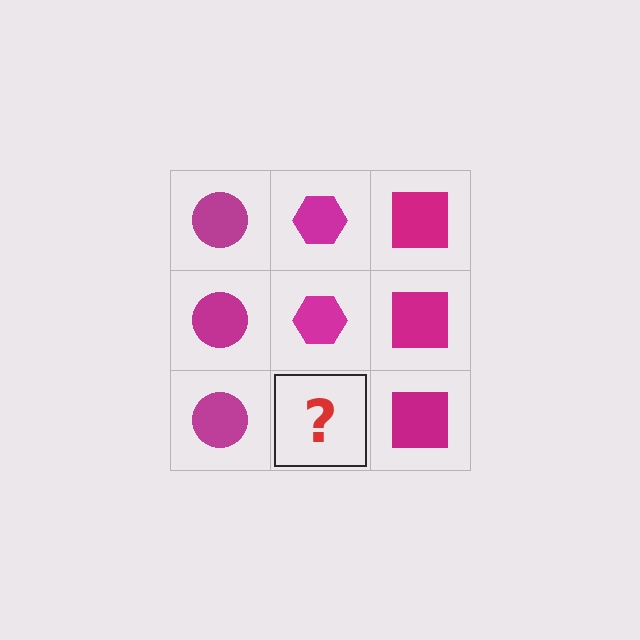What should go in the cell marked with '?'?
The missing cell should contain a magenta hexagon.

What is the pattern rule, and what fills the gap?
The rule is that each column has a consistent shape. The gap should be filled with a magenta hexagon.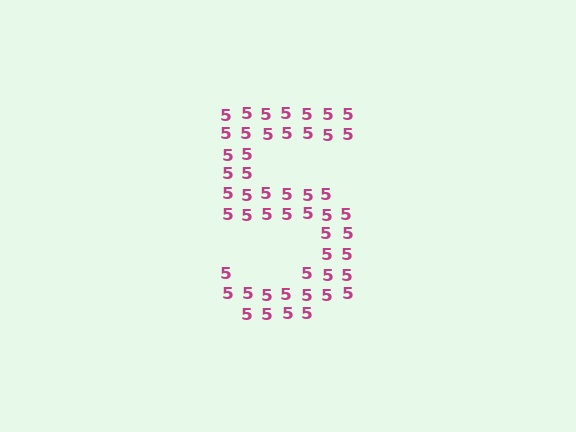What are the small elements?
The small elements are digit 5's.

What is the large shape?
The large shape is the digit 5.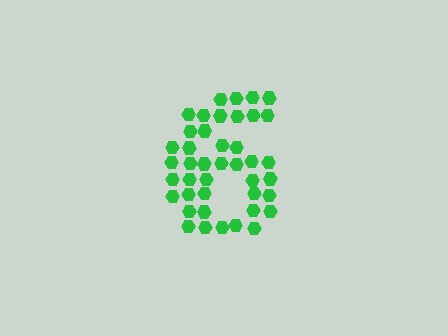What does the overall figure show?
The overall figure shows the digit 6.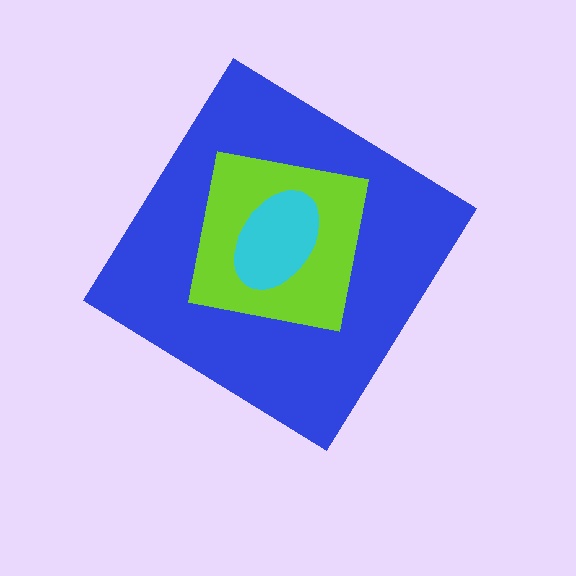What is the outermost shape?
The blue diamond.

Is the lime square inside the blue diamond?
Yes.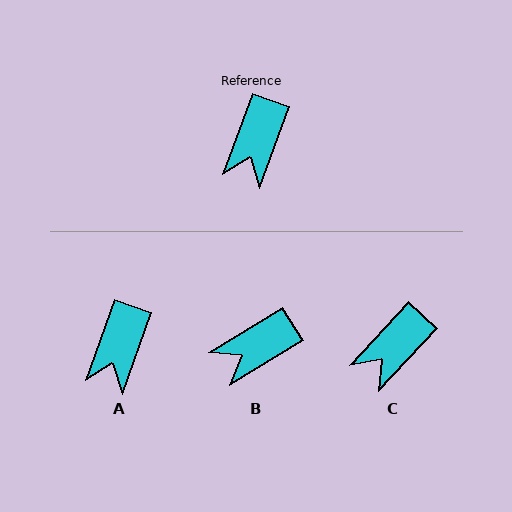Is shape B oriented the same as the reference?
No, it is off by about 39 degrees.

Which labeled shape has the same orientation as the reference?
A.